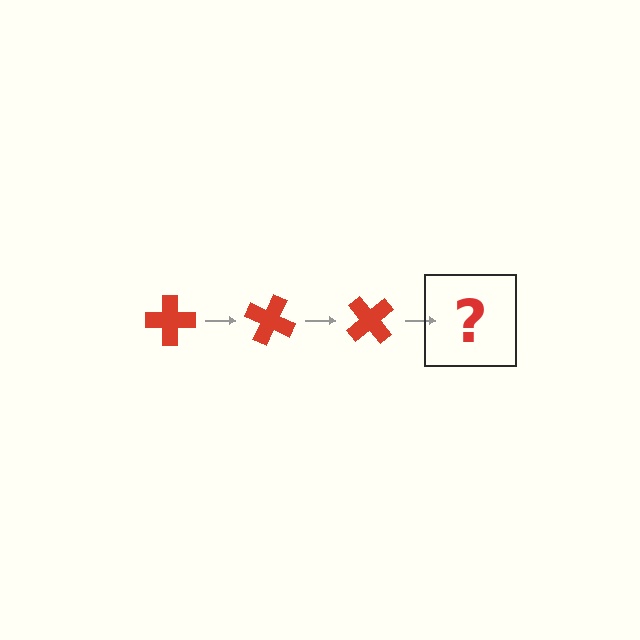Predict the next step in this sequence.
The next step is a red cross rotated 75 degrees.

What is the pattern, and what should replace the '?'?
The pattern is that the cross rotates 25 degrees each step. The '?' should be a red cross rotated 75 degrees.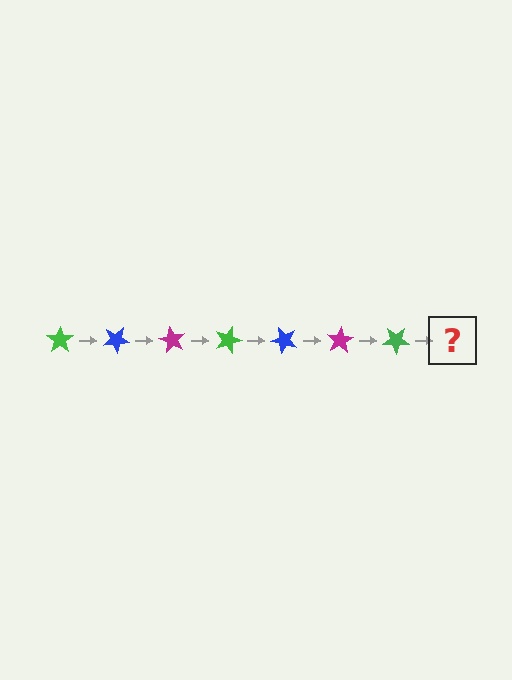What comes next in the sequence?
The next element should be a blue star, rotated 210 degrees from the start.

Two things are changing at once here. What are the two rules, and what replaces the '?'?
The two rules are that it rotates 30 degrees each step and the color cycles through green, blue, and magenta. The '?' should be a blue star, rotated 210 degrees from the start.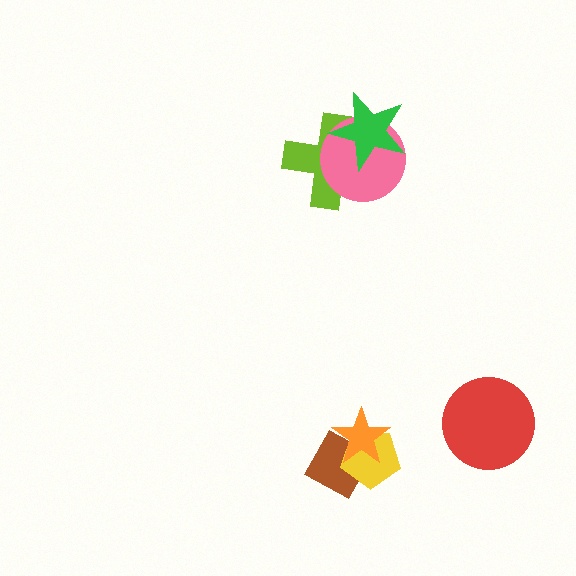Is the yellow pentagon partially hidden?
Yes, it is partially covered by another shape.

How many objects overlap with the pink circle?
2 objects overlap with the pink circle.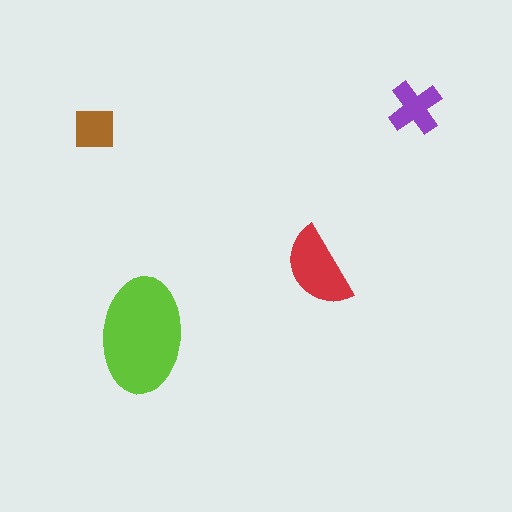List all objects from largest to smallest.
The lime ellipse, the red semicircle, the purple cross, the brown square.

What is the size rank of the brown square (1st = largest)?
4th.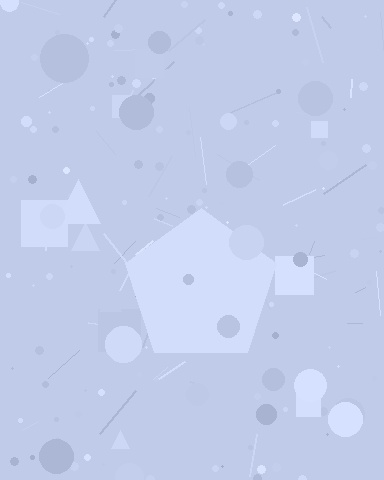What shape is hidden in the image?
A pentagon is hidden in the image.